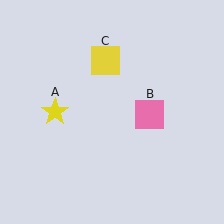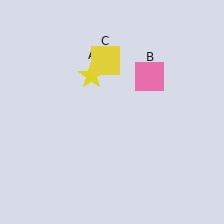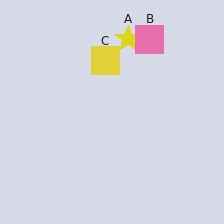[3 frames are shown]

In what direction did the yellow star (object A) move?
The yellow star (object A) moved up and to the right.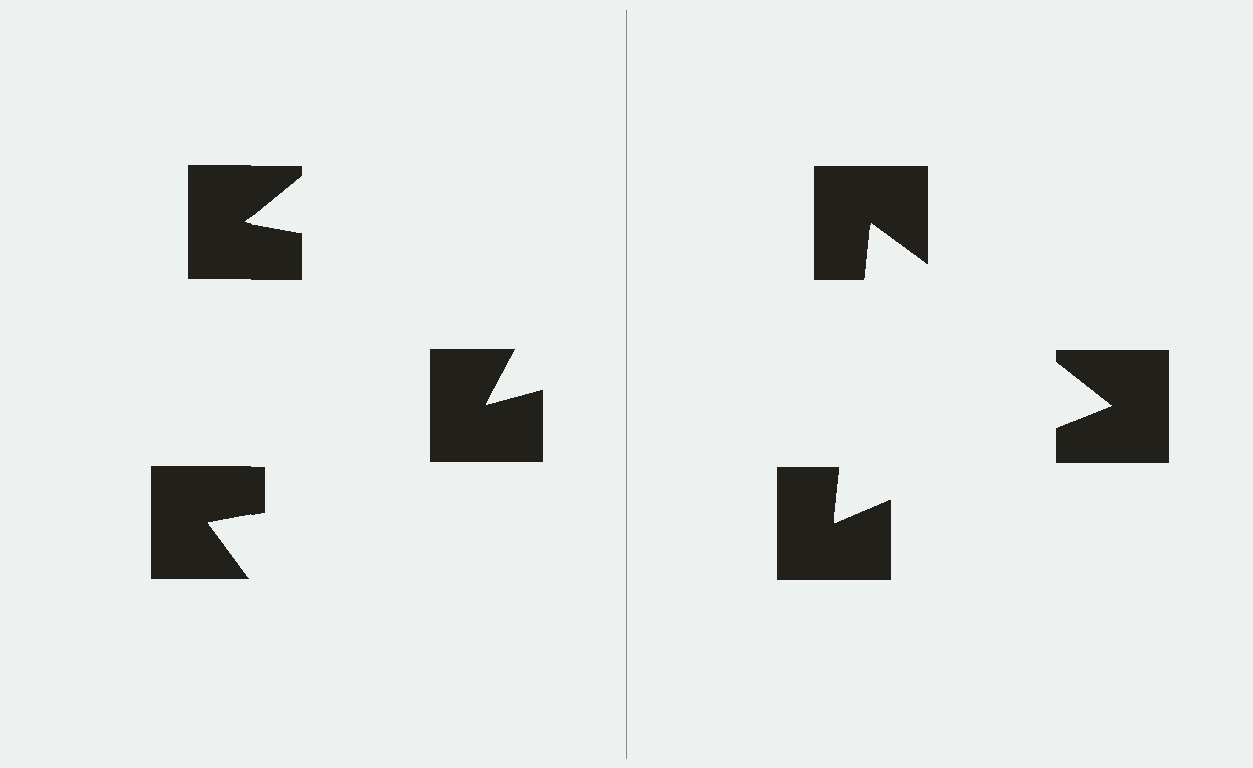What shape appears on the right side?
An illusory triangle.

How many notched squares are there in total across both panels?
6 — 3 on each side.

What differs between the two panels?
The notched squares are positioned identically on both sides; only the wedge orientations differ. On the right they align to a triangle; on the left they are misaligned.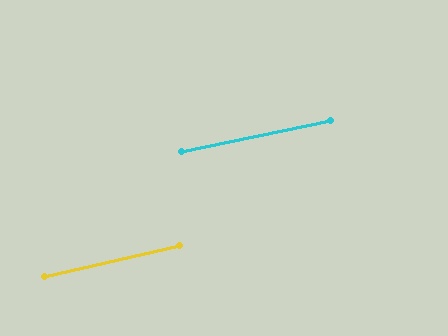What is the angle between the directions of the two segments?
Approximately 1 degree.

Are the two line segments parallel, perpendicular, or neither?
Parallel — their directions differ by only 1.1°.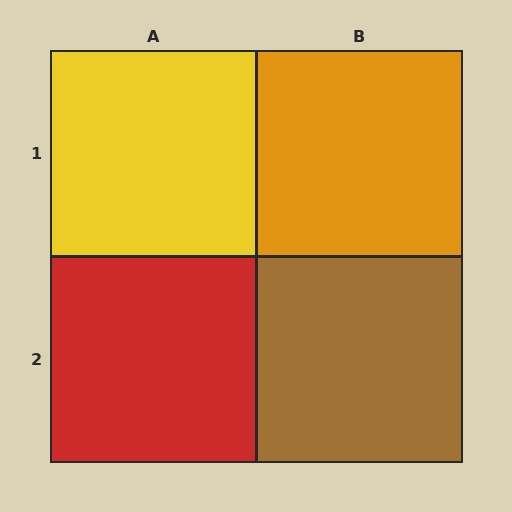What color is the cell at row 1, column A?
Yellow.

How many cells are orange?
1 cell is orange.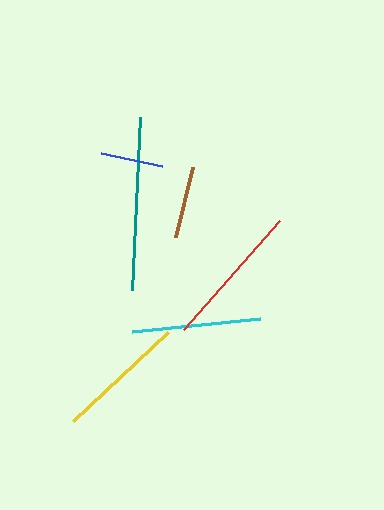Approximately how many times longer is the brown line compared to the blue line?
The brown line is approximately 1.1 times the length of the blue line.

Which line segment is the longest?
The teal line is the longest at approximately 173 pixels.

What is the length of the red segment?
The red segment is approximately 145 pixels long.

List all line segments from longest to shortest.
From longest to shortest: teal, red, yellow, cyan, brown, blue.